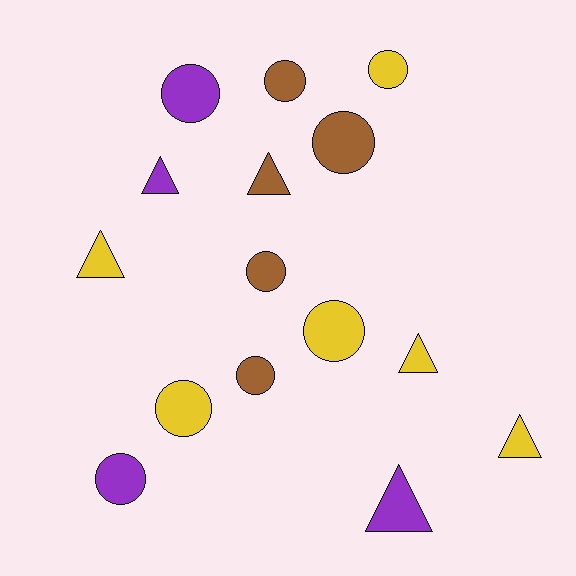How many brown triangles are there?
There is 1 brown triangle.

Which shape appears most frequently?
Circle, with 9 objects.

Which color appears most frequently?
Yellow, with 6 objects.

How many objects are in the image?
There are 15 objects.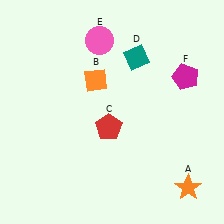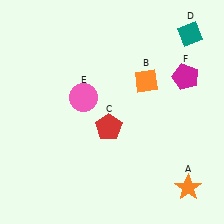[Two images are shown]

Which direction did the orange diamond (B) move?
The orange diamond (B) moved right.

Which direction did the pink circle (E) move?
The pink circle (E) moved down.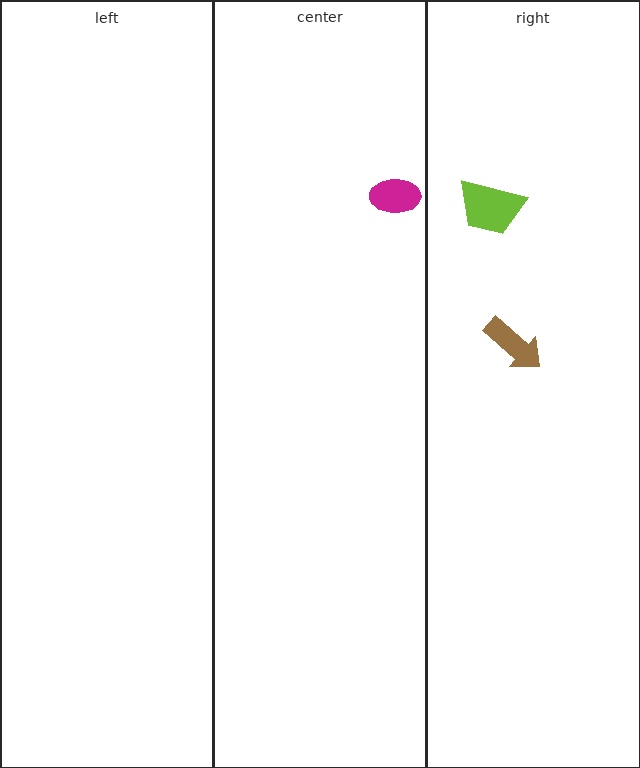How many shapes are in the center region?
1.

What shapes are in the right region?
The lime trapezoid, the brown arrow.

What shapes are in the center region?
The magenta ellipse.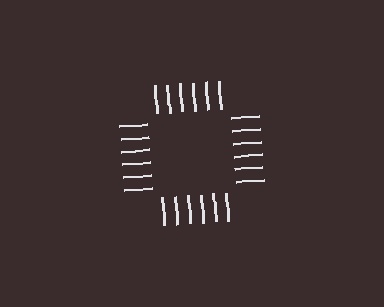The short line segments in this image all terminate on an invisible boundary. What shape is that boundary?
An illusory square — the line segments terminate on its edges but no continuous stroke is drawn.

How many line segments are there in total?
24 — 6 along each of the 4 edges.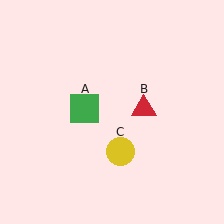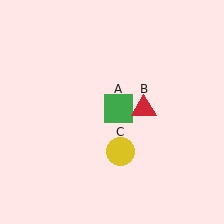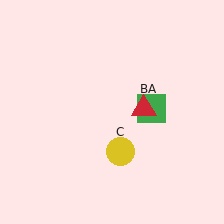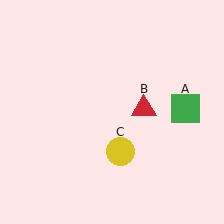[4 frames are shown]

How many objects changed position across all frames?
1 object changed position: green square (object A).